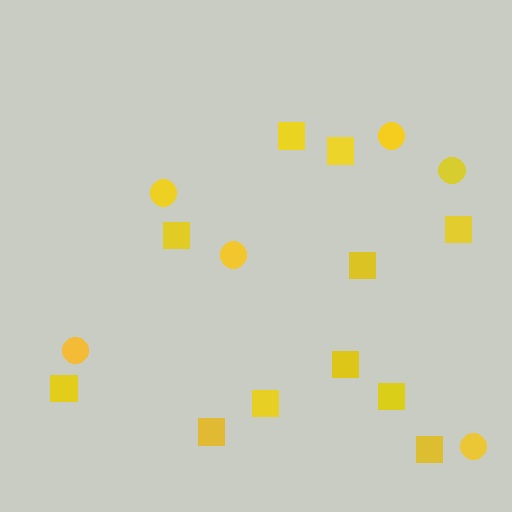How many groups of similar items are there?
There are 2 groups: one group of circles (6) and one group of squares (11).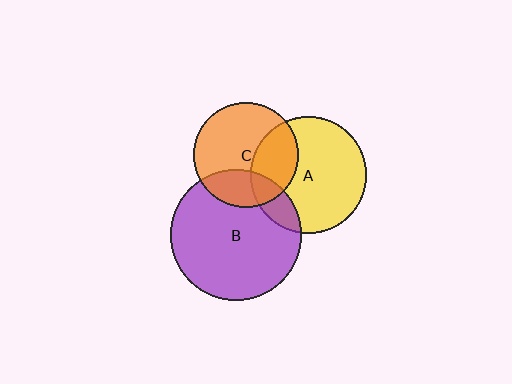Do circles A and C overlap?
Yes.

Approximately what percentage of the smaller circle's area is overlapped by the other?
Approximately 35%.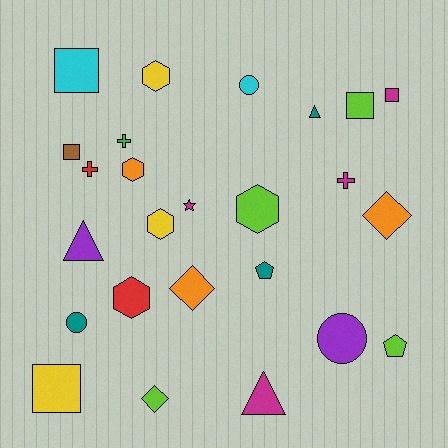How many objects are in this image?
There are 25 objects.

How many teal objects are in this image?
There are 3 teal objects.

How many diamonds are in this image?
There are 3 diamonds.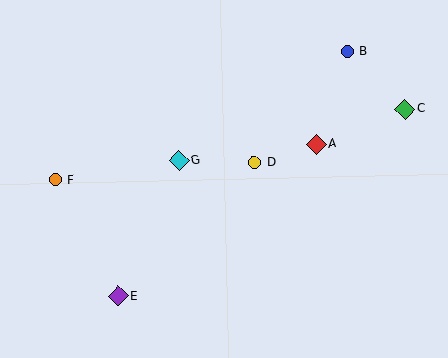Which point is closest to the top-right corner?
Point B is closest to the top-right corner.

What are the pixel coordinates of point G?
Point G is at (179, 160).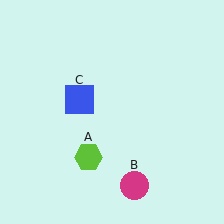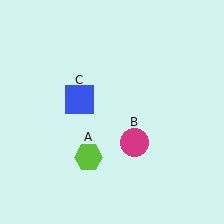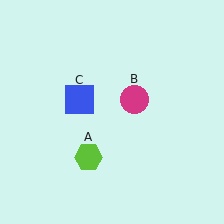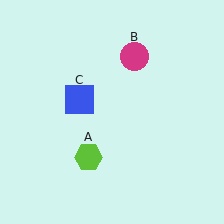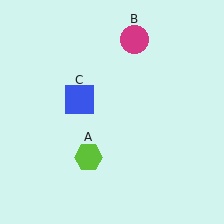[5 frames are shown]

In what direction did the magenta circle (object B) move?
The magenta circle (object B) moved up.